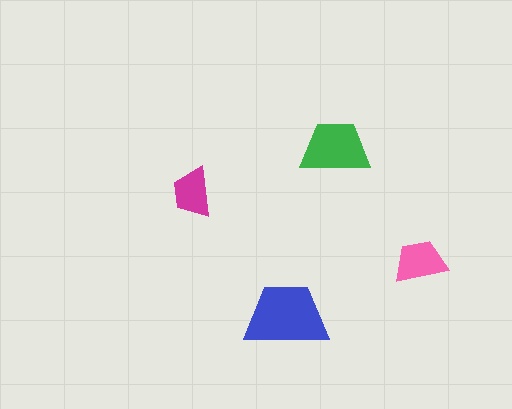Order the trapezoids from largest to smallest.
the blue one, the green one, the pink one, the magenta one.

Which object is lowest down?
The blue trapezoid is bottommost.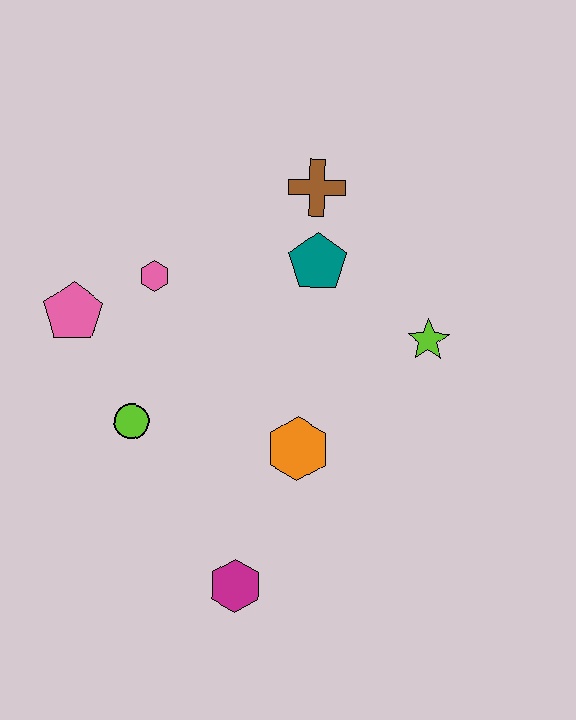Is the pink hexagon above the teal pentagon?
No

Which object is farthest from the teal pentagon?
The magenta hexagon is farthest from the teal pentagon.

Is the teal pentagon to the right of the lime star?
No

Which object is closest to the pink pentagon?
The pink hexagon is closest to the pink pentagon.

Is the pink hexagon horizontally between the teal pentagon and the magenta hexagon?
No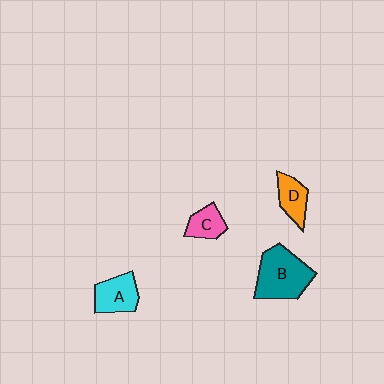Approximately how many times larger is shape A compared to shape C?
Approximately 1.5 times.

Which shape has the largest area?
Shape B (teal).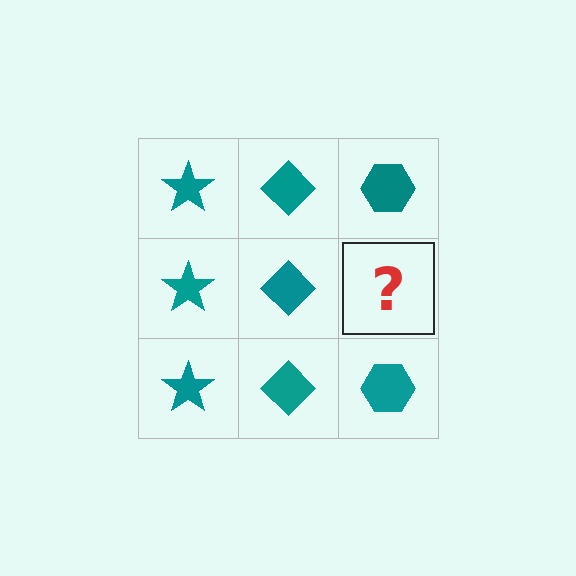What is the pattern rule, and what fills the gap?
The rule is that each column has a consistent shape. The gap should be filled with a teal hexagon.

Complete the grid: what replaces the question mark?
The question mark should be replaced with a teal hexagon.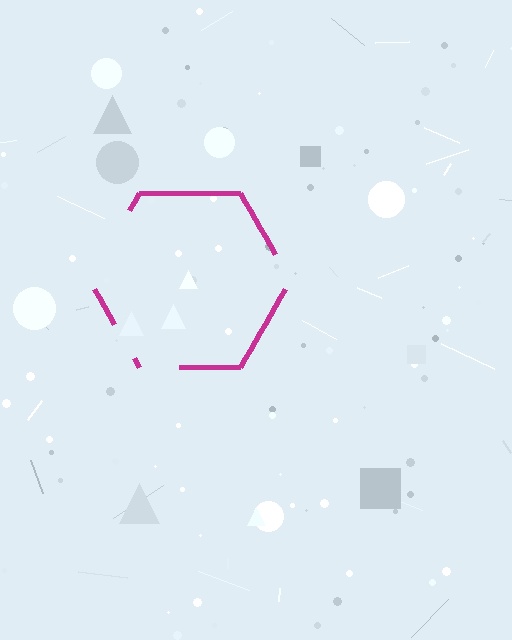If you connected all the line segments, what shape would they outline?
They would outline a hexagon.